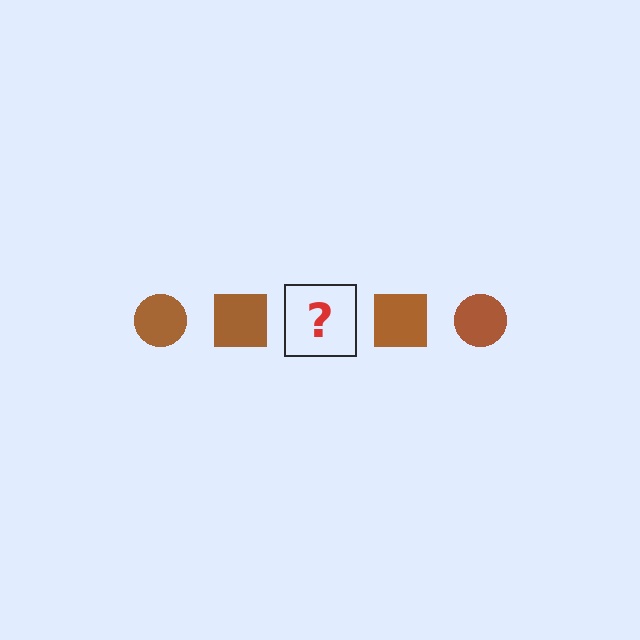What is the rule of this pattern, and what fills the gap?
The rule is that the pattern cycles through circle, square shapes in brown. The gap should be filled with a brown circle.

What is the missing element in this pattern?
The missing element is a brown circle.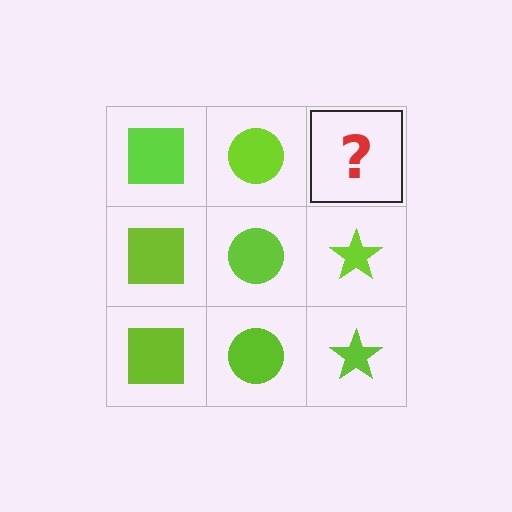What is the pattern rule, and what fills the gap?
The rule is that each column has a consistent shape. The gap should be filled with a lime star.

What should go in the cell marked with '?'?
The missing cell should contain a lime star.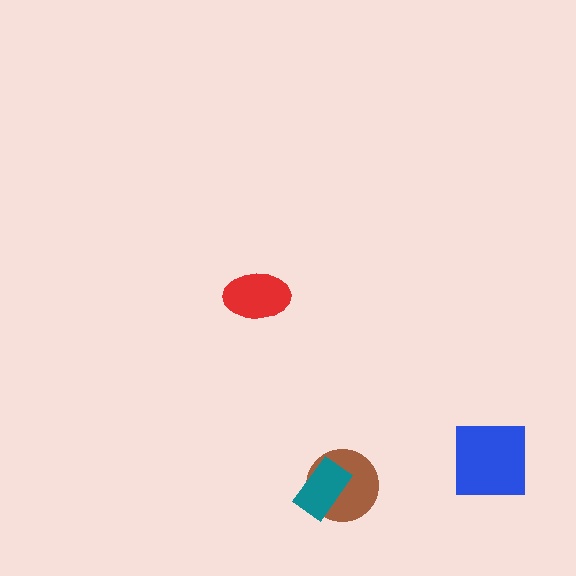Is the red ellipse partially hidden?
No, no other shape covers it.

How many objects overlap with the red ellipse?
0 objects overlap with the red ellipse.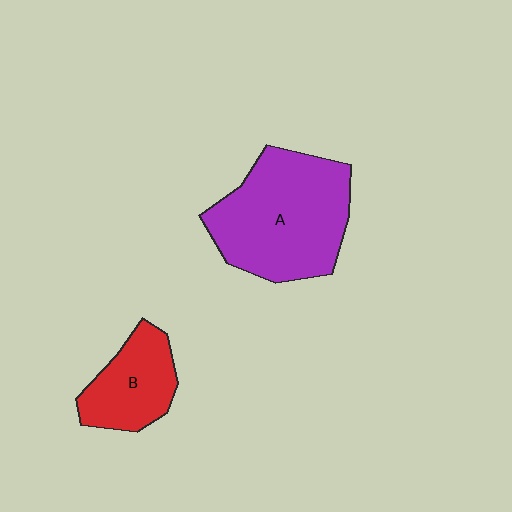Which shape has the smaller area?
Shape B (red).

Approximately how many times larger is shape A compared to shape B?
Approximately 2.0 times.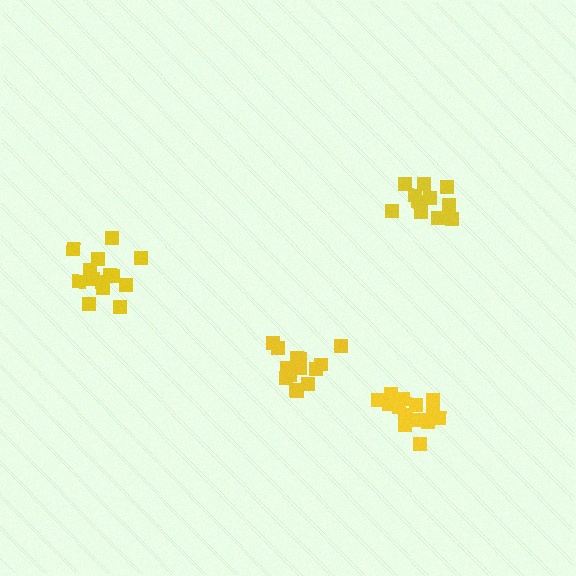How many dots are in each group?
Group 1: 15 dots, Group 2: 11 dots, Group 3: 14 dots, Group 4: 15 dots (55 total).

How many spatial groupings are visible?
There are 4 spatial groupings.